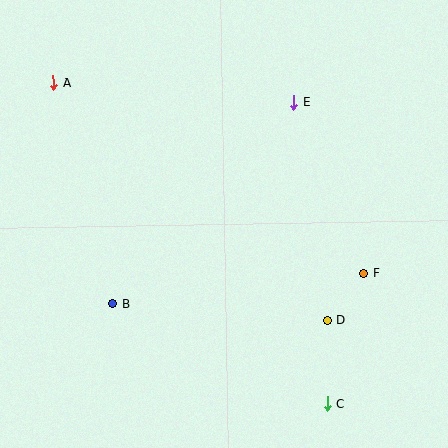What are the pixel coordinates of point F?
Point F is at (364, 273).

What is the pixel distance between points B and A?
The distance between B and A is 229 pixels.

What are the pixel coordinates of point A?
Point A is at (53, 83).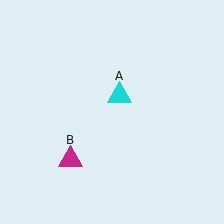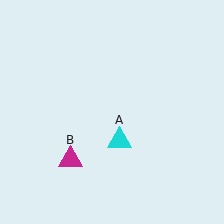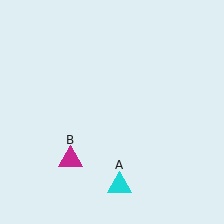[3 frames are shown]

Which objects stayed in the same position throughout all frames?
Magenta triangle (object B) remained stationary.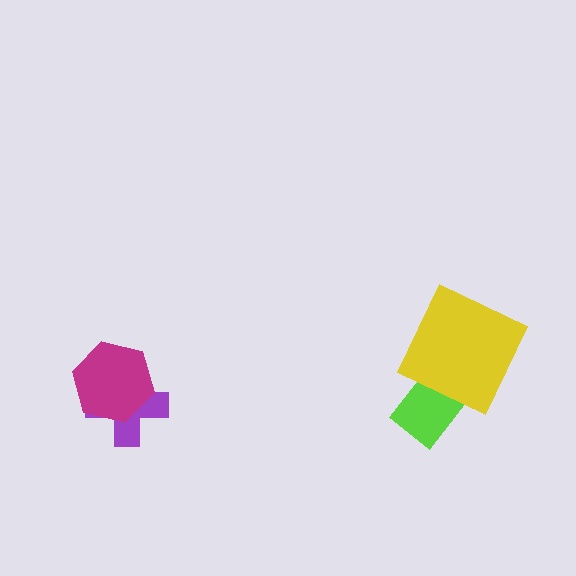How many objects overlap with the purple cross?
1 object overlaps with the purple cross.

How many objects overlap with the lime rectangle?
1 object overlaps with the lime rectangle.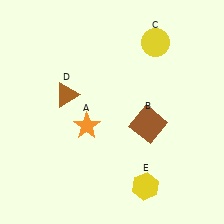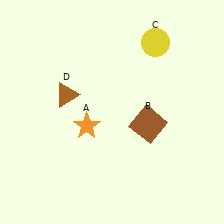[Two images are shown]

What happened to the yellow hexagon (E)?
The yellow hexagon (E) was removed in Image 2. It was in the bottom-right area of Image 1.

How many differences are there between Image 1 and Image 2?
There is 1 difference between the two images.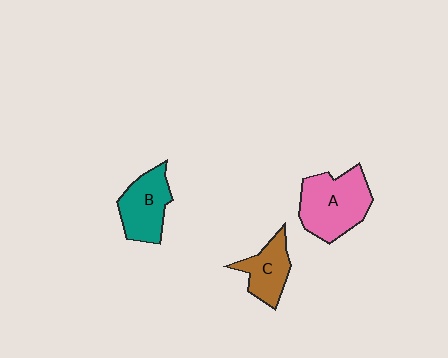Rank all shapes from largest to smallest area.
From largest to smallest: A (pink), B (teal), C (brown).